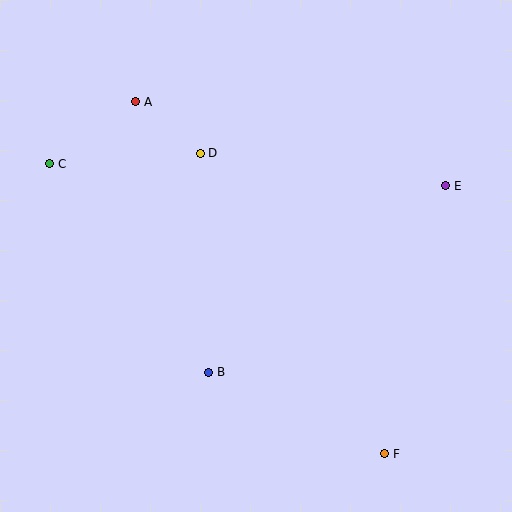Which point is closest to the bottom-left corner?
Point B is closest to the bottom-left corner.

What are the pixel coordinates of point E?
Point E is at (446, 186).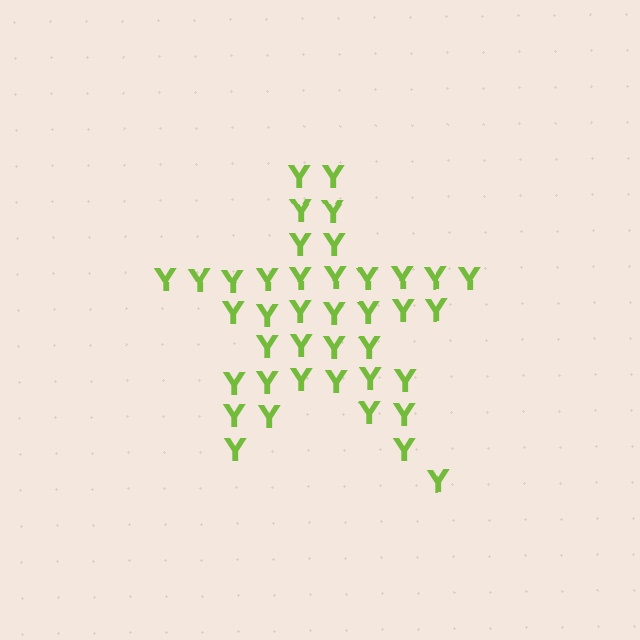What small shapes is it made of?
It is made of small letter Y's.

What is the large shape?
The large shape is a star.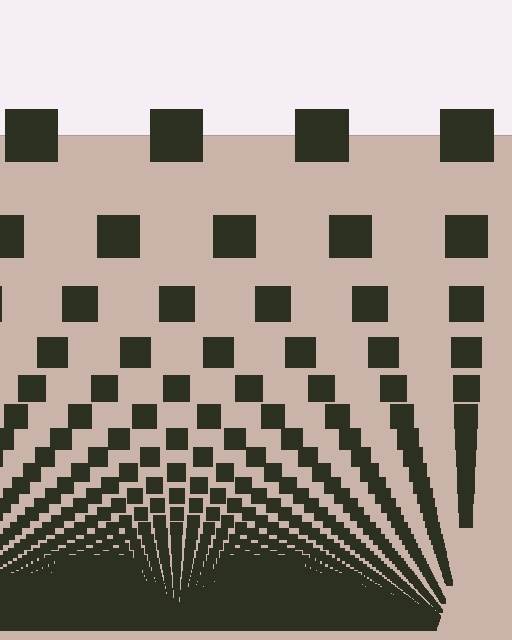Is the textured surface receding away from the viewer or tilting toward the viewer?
The surface appears to tilt toward the viewer. Texture elements get larger and sparser toward the top.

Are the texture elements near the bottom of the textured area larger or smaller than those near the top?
Smaller. The gradient is inverted — elements near the bottom are smaller and denser.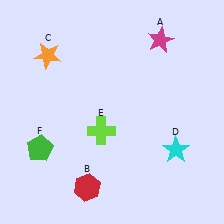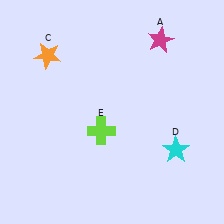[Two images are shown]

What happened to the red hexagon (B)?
The red hexagon (B) was removed in Image 2. It was in the bottom-left area of Image 1.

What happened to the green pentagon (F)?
The green pentagon (F) was removed in Image 2. It was in the bottom-left area of Image 1.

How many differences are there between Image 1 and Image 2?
There are 2 differences between the two images.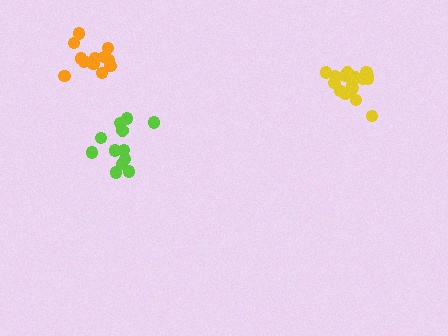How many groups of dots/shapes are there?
There are 3 groups.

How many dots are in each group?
Group 1: 12 dots, Group 2: 18 dots, Group 3: 13 dots (43 total).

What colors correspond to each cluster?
The clusters are colored: lime, yellow, orange.